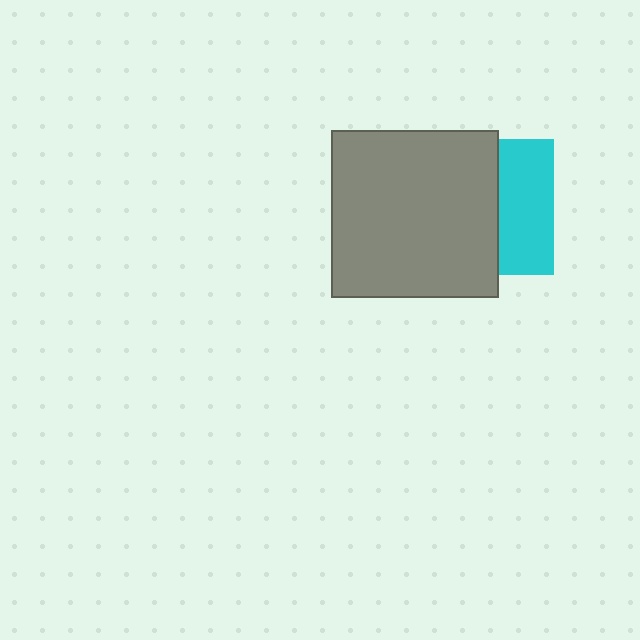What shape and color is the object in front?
The object in front is a gray square.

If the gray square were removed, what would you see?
You would see the complete cyan square.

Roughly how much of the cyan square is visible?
A small part of it is visible (roughly 40%).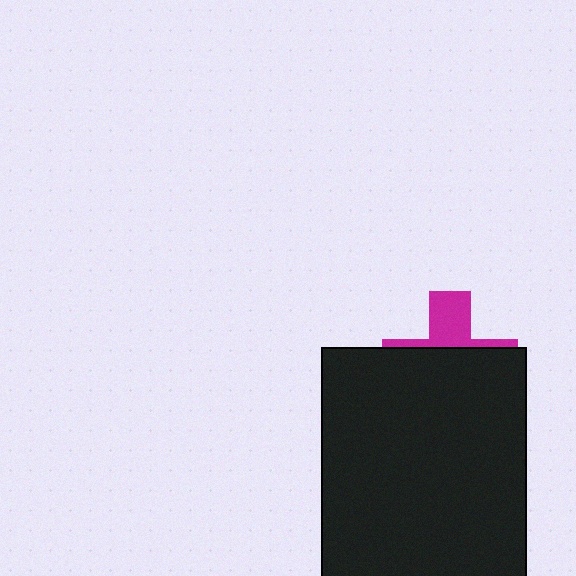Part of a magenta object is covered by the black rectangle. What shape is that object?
It is a cross.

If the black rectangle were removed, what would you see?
You would see the complete magenta cross.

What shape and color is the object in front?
The object in front is a black rectangle.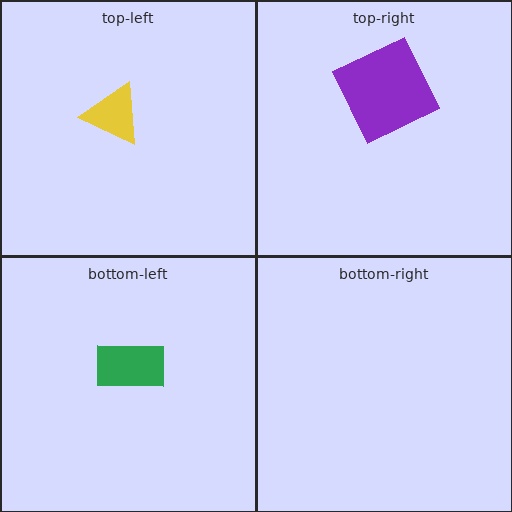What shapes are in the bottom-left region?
The green rectangle.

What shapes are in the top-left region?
The yellow triangle.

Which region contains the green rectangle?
The bottom-left region.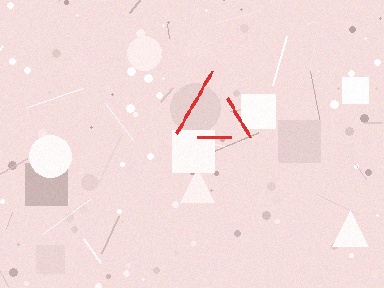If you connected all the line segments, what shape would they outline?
They would outline a triangle.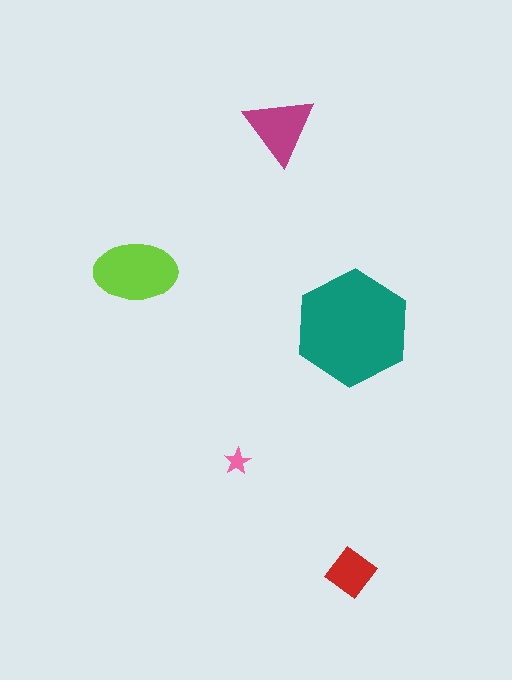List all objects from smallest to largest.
The pink star, the red diamond, the magenta triangle, the lime ellipse, the teal hexagon.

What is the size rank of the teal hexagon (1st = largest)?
1st.